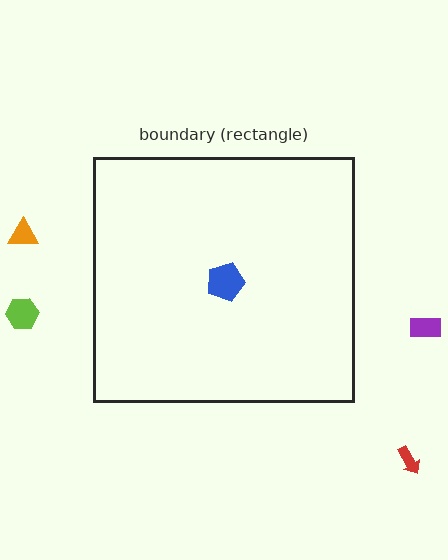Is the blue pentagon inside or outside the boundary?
Inside.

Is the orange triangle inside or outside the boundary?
Outside.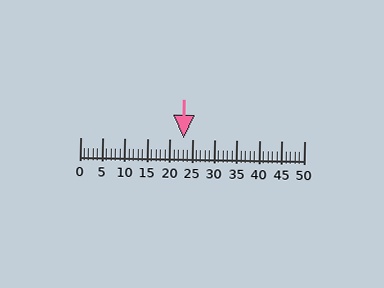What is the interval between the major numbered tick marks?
The major tick marks are spaced 5 units apart.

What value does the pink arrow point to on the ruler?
The pink arrow points to approximately 23.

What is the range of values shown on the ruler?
The ruler shows values from 0 to 50.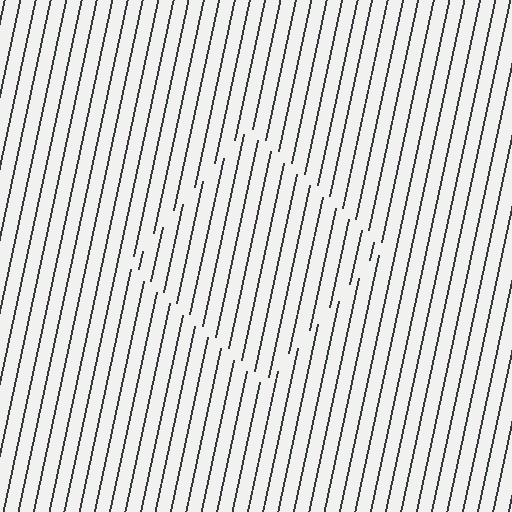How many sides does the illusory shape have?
4 sides — the line-ends trace a square.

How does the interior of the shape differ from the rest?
The interior of the shape contains the same grating, shifted by half a period — the contour is defined by the phase discontinuity where line-ends from the inner and outer gratings abut.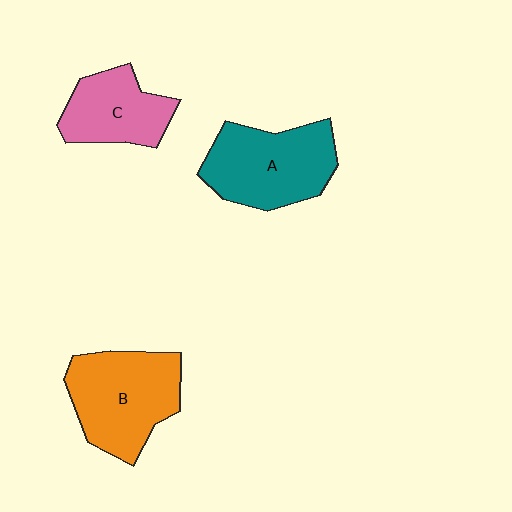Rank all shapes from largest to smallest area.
From largest to smallest: B (orange), A (teal), C (pink).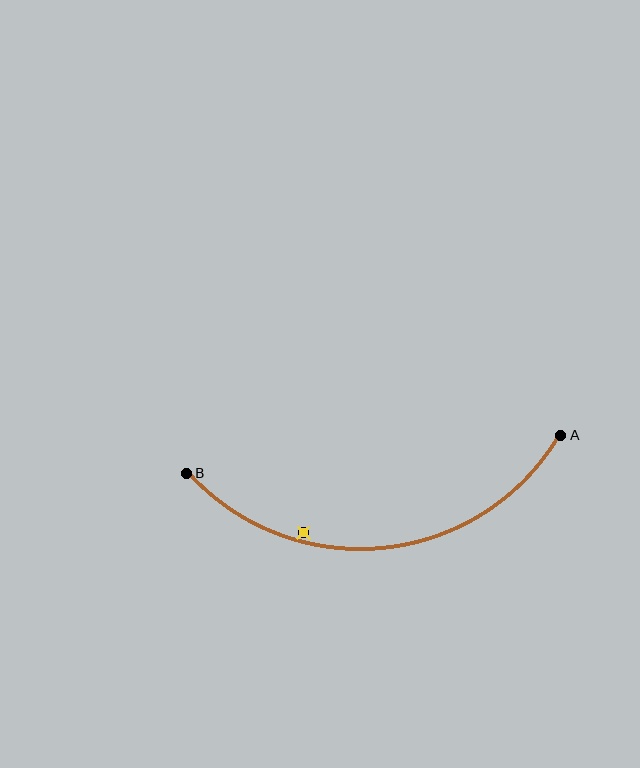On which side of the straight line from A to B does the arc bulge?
The arc bulges below the straight line connecting A and B.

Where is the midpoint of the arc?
The arc midpoint is the point on the curve farthest from the straight line joining A and B. It sits below that line.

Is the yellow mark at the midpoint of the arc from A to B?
No — the yellow mark does not lie on the arc at all. It sits slightly inside the curve.